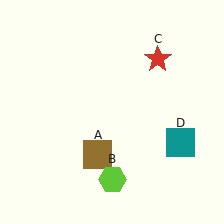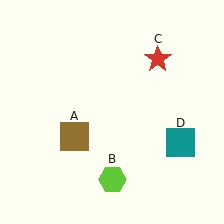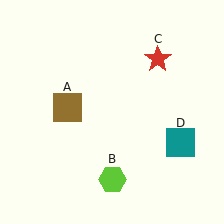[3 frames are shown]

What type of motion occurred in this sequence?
The brown square (object A) rotated clockwise around the center of the scene.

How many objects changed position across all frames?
1 object changed position: brown square (object A).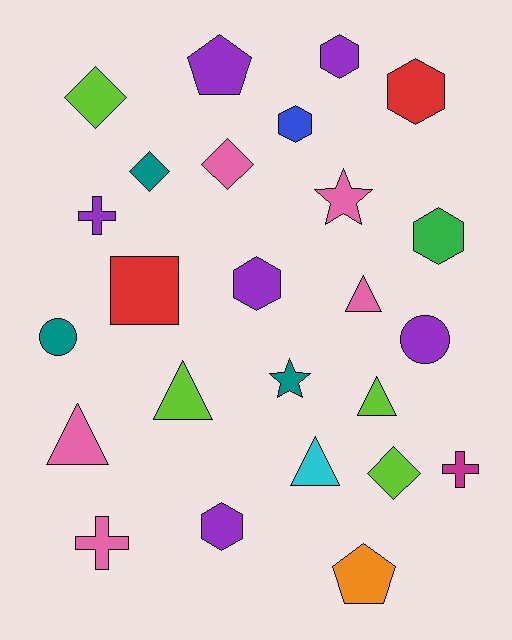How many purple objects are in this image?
There are 6 purple objects.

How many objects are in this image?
There are 25 objects.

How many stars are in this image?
There are 2 stars.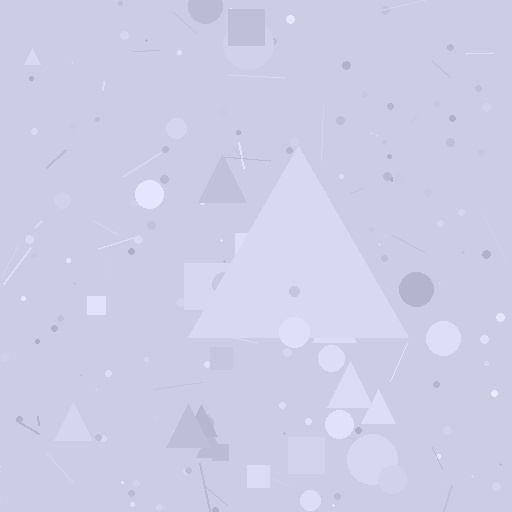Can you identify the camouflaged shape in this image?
The camouflaged shape is a triangle.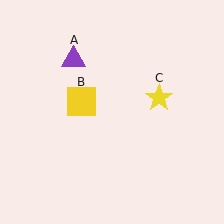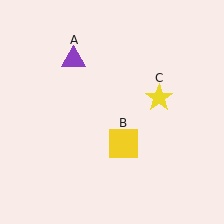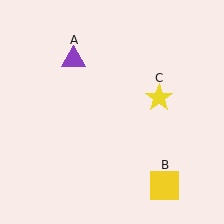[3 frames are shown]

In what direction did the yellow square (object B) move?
The yellow square (object B) moved down and to the right.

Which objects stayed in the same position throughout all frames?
Purple triangle (object A) and yellow star (object C) remained stationary.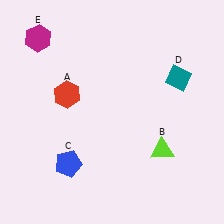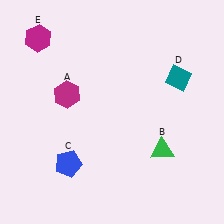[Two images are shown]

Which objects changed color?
A changed from red to magenta. B changed from lime to green.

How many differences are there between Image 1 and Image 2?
There are 2 differences between the two images.